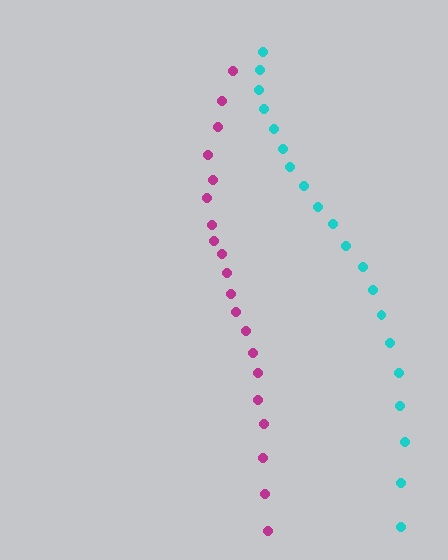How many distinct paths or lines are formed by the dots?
There are 2 distinct paths.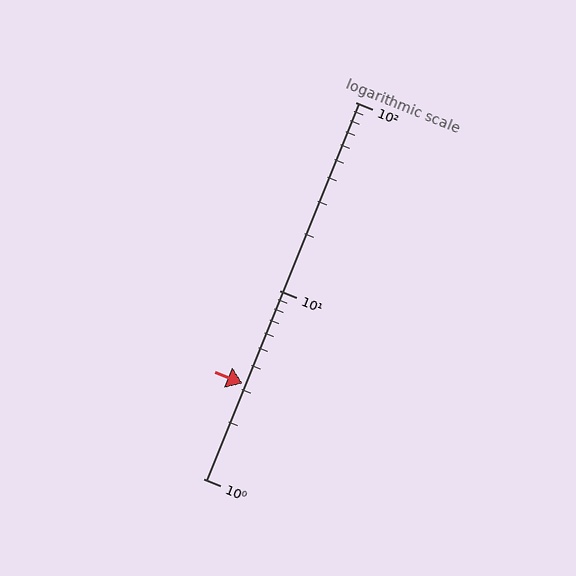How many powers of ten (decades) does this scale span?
The scale spans 2 decades, from 1 to 100.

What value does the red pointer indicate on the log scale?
The pointer indicates approximately 3.2.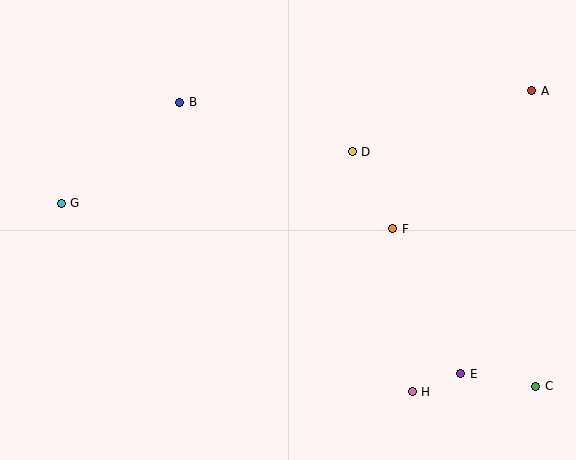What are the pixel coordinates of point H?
Point H is at (412, 392).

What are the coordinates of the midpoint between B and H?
The midpoint between B and H is at (296, 247).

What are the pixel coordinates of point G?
Point G is at (61, 203).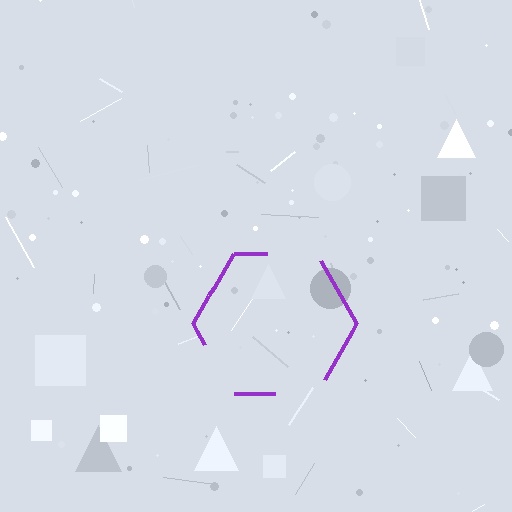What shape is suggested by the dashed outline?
The dashed outline suggests a hexagon.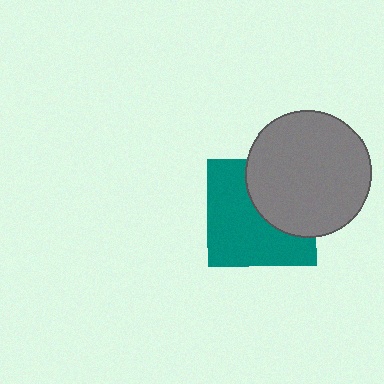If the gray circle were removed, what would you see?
You would see the complete teal square.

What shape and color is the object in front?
The object in front is a gray circle.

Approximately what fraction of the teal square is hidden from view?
Roughly 41% of the teal square is hidden behind the gray circle.